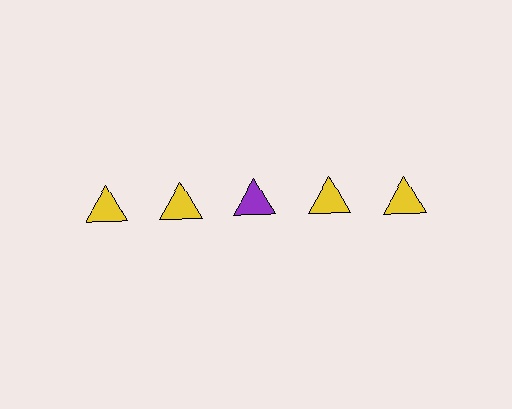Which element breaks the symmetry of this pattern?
The purple triangle in the top row, center column breaks the symmetry. All other shapes are yellow triangles.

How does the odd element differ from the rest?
It has a different color: purple instead of yellow.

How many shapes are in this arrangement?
There are 5 shapes arranged in a grid pattern.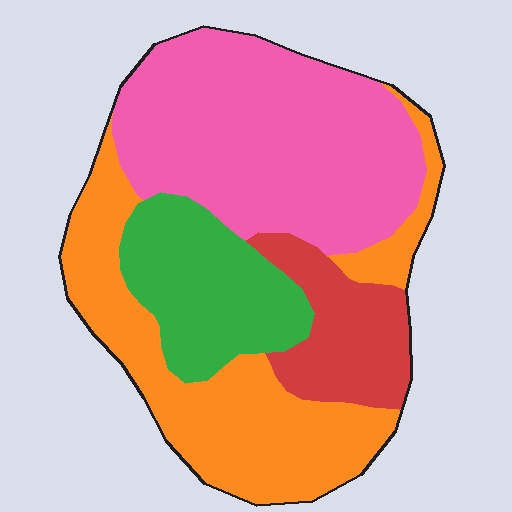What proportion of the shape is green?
Green covers around 15% of the shape.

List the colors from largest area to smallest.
From largest to smallest: pink, orange, green, red.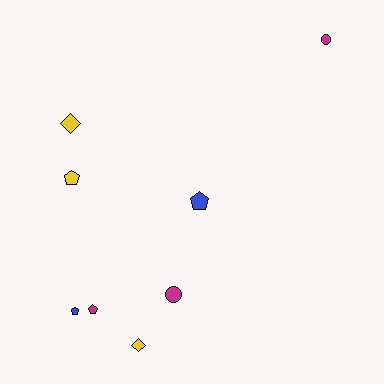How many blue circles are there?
There are no blue circles.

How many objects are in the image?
There are 8 objects.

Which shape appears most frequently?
Pentagon, with 4 objects.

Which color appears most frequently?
Magenta, with 3 objects.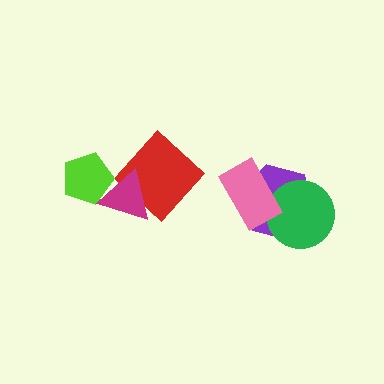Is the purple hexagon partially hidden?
Yes, it is partially covered by another shape.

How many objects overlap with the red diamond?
1 object overlaps with the red diamond.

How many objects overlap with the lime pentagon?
1 object overlaps with the lime pentagon.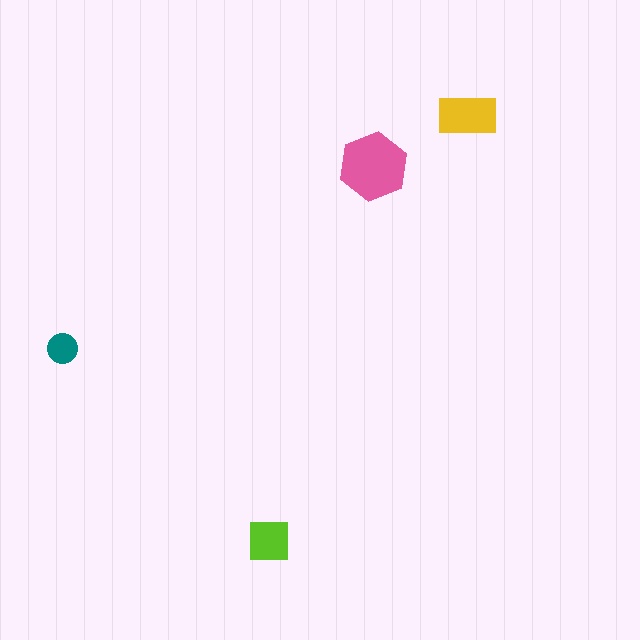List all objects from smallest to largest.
The teal circle, the lime square, the yellow rectangle, the pink hexagon.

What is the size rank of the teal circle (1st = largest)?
4th.